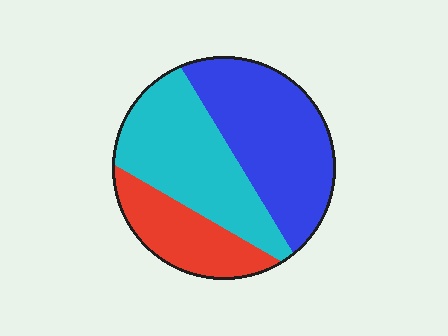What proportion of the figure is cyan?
Cyan takes up about three eighths (3/8) of the figure.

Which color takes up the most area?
Blue, at roughly 40%.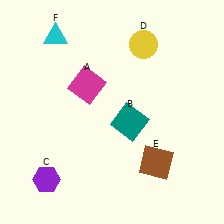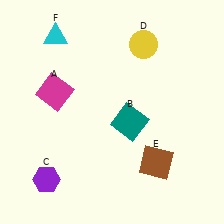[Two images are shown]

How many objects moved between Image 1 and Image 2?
1 object moved between the two images.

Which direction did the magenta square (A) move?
The magenta square (A) moved left.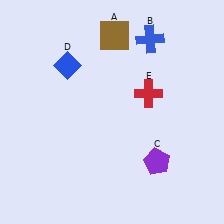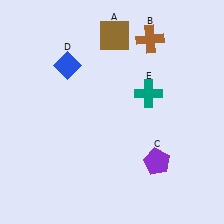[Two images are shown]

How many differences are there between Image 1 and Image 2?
There are 2 differences between the two images.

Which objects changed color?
B changed from blue to brown. E changed from red to teal.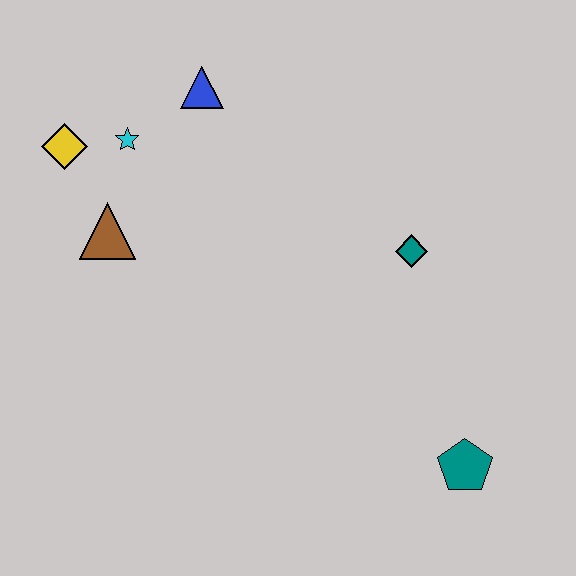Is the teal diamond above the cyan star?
No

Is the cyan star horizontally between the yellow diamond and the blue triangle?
Yes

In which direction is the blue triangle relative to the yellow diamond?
The blue triangle is to the right of the yellow diamond.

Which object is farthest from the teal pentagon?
The yellow diamond is farthest from the teal pentagon.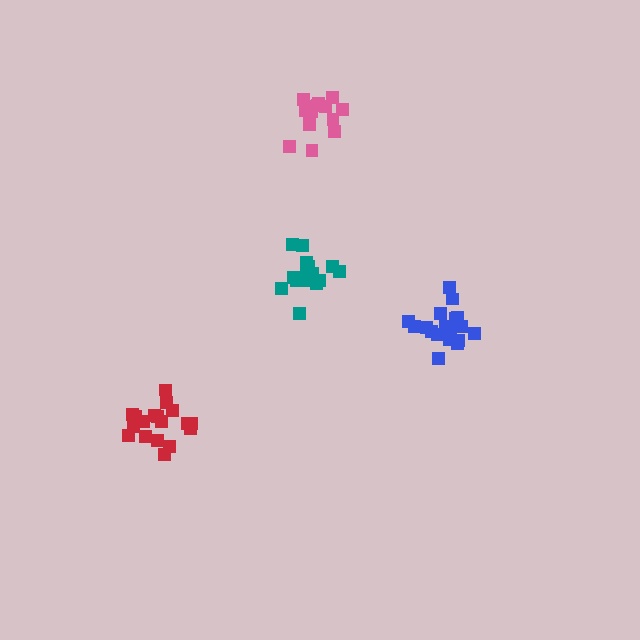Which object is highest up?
The pink cluster is topmost.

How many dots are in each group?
Group 1: 18 dots, Group 2: 15 dots, Group 3: 18 dots, Group 4: 17 dots (68 total).